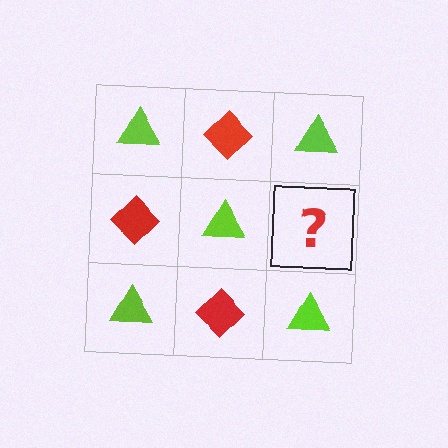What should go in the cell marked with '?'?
The missing cell should contain a red diamond.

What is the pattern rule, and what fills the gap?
The rule is that it alternates lime triangle and red diamond in a checkerboard pattern. The gap should be filled with a red diamond.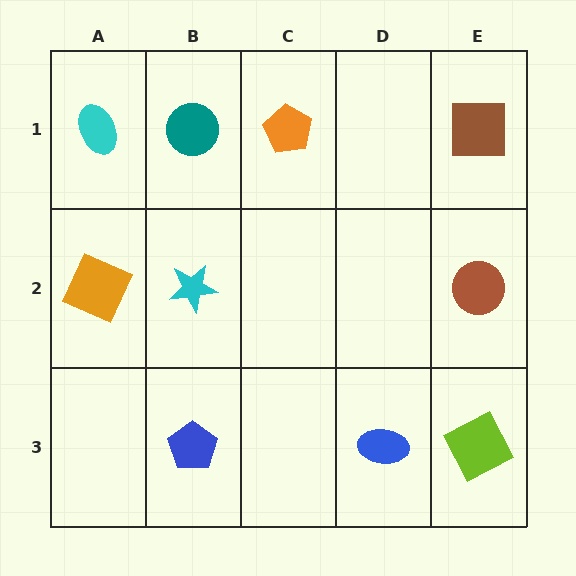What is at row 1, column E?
A brown square.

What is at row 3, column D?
A blue ellipse.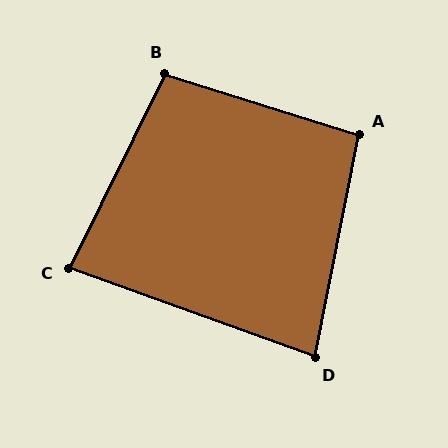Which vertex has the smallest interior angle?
D, at approximately 81 degrees.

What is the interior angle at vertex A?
Approximately 96 degrees (obtuse).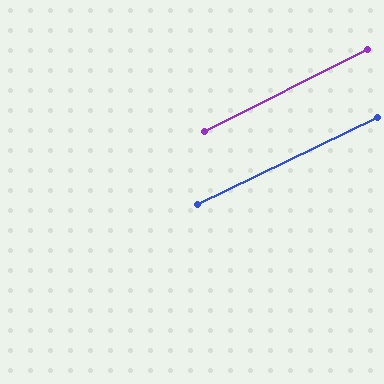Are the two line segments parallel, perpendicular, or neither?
Parallel — their directions differ by only 1.3°.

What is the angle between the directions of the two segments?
Approximately 1 degree.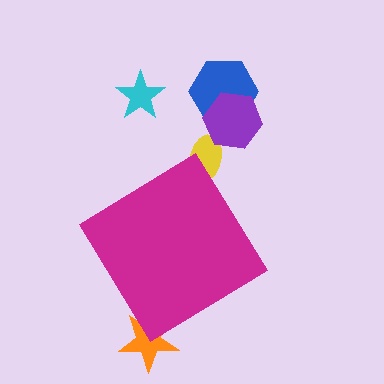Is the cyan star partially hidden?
No, the cyan star is fully visible.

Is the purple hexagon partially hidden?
No, the purple hexagon is fully visible.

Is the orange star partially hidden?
Yes, the orange star is partially hidden behind the magenta diamond.